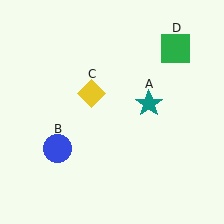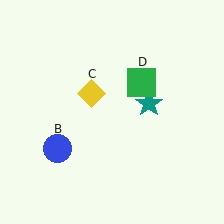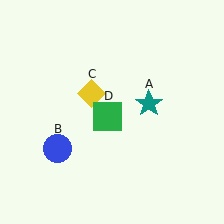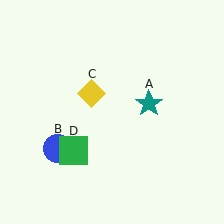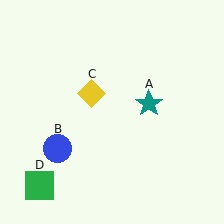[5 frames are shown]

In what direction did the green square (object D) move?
The green square (object D) moved down and to the left.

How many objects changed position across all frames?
1 object changed position: green square (object D).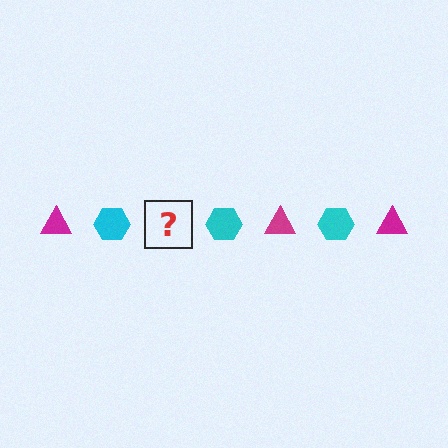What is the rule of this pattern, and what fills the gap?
The rule is that the pattern alternates between magenta triangle and cyan hexagon. The gap should be filled with a magenta triangle.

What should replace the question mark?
The question mark should be replaced with a magenta triangle.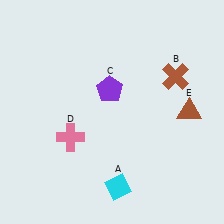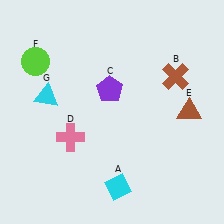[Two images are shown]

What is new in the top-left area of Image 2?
A cyan triangle (G) was added in the top-left area of Image 2.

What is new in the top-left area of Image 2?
A lime circle (F) was added in the top-left area of Image 2.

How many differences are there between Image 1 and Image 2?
There are 2 differences between the two images.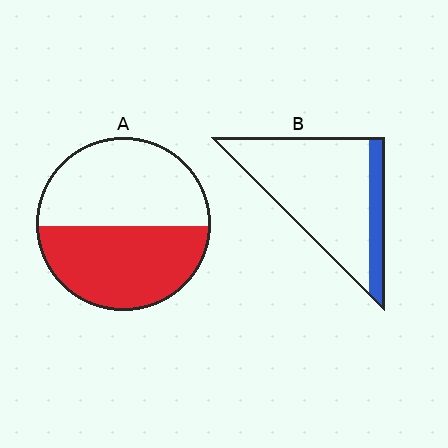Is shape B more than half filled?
No.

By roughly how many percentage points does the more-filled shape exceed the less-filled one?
By roughly 30 percentage points (A over B).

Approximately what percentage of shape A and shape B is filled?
A is approximately 50% and B is approximately 15%.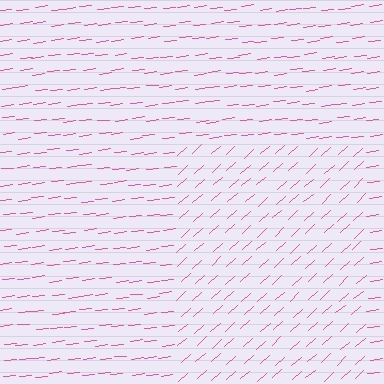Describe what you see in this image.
The image is filled with small pink line segments. A rectangle region in the image has lines oriented differently from the surrounding lines, creating a visible texture boundary.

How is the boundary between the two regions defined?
The boundary is defined purely by a change in line orientation (approximately 35 degrees difference). All lines are the same color and thickness.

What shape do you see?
I see a rectangle.